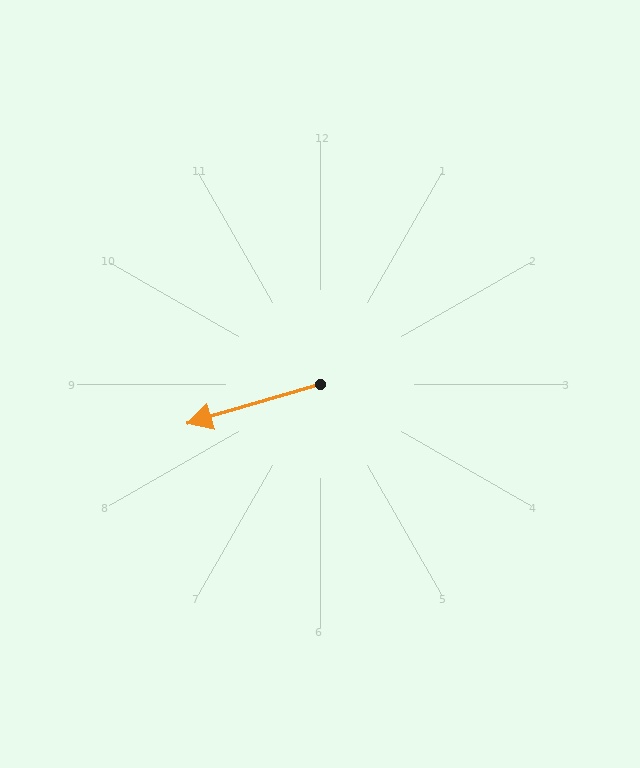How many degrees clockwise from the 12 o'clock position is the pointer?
Approximately 254 degrees.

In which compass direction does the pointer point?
West.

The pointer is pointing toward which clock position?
Roughly 8 o'clock.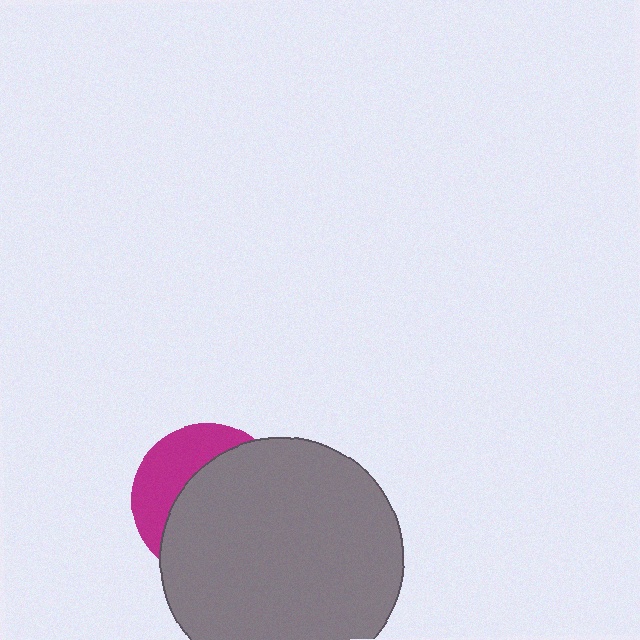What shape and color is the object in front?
The object in front is a gray circle.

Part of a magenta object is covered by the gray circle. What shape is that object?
It is a circle.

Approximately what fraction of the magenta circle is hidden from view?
Roughly 66% of the magenta circle is hidden behind the gray circle.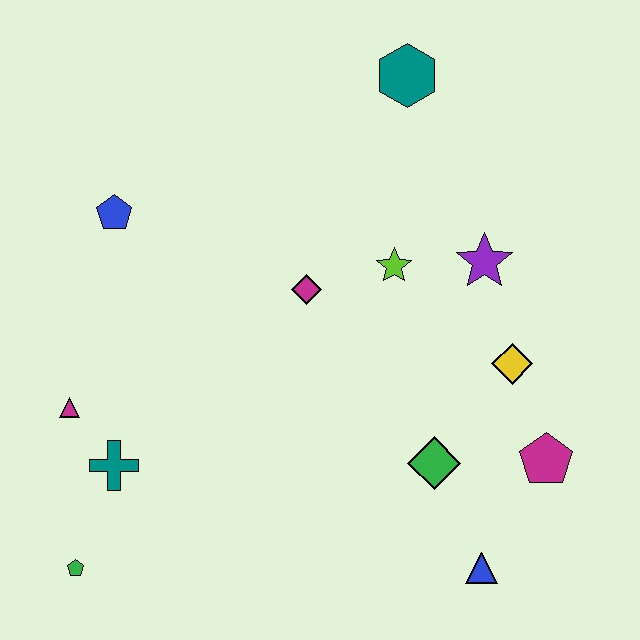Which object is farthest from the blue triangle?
The blue pentagon is farthest from the blue triangle.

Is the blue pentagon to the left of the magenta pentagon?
Yes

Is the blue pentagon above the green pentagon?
Yes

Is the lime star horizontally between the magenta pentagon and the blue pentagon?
Yes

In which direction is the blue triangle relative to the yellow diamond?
The blue triangle is below the yellow diamond.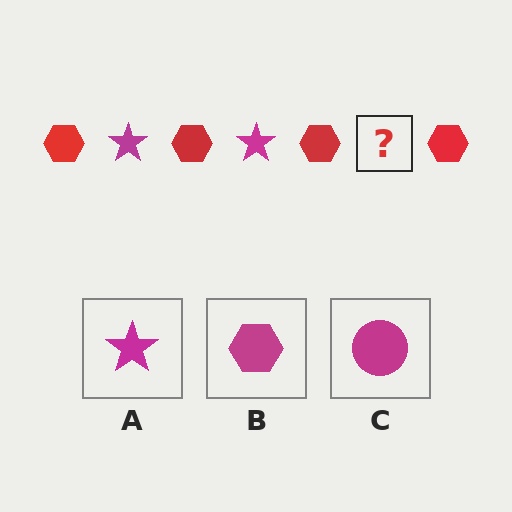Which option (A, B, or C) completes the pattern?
A.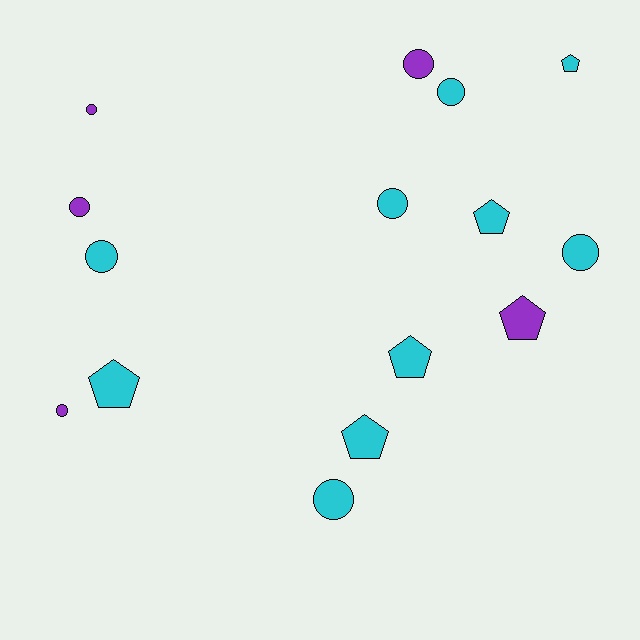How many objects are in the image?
There are 15 objects.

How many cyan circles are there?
There are 5 cyan circles.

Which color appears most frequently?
Cyan, with 10 objects.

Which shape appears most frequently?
Circle, with 9 objects.